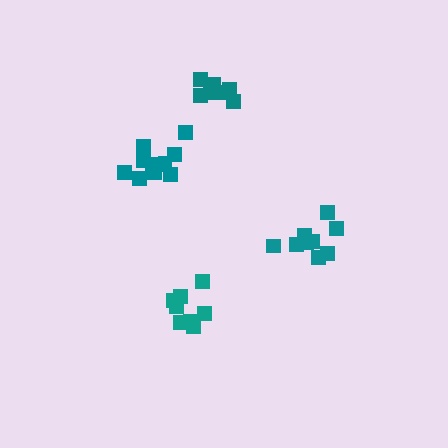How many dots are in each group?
Group 1: 9 dots, Group 2: 9 dots, Group 3: 12 dots, Group 4: 9 dots (39 total).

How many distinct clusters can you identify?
There are 4 distinct clusters.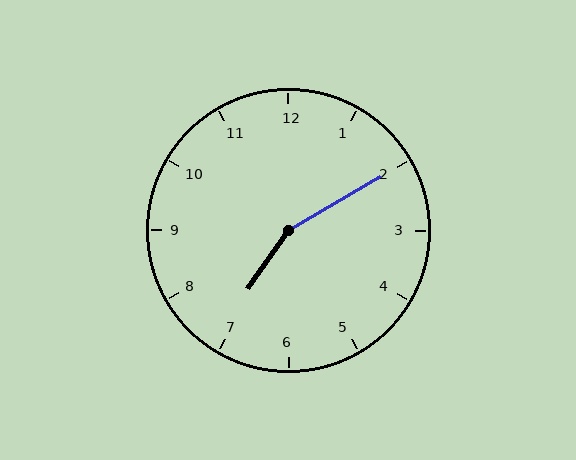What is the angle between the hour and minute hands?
Approximately 155 degrees.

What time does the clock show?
7:10.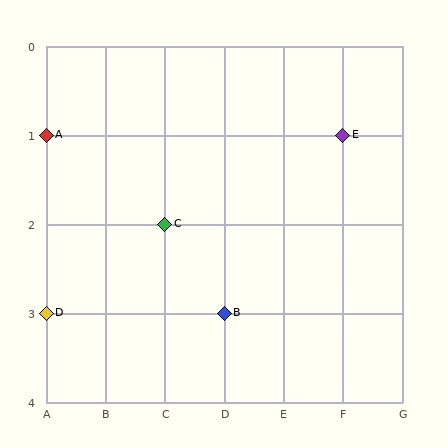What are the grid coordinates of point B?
Point B is at grid coordinates (D, 3).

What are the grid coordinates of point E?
Point E is at grid coordinates (F, 1).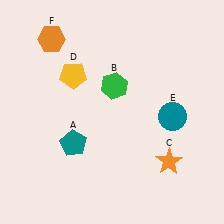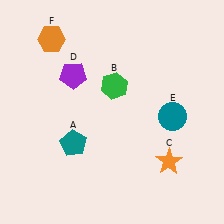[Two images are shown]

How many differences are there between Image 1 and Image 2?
There is 1 difference between the two images.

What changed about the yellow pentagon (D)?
In Image 1, D is yellow. In Image 2, it changed to purple.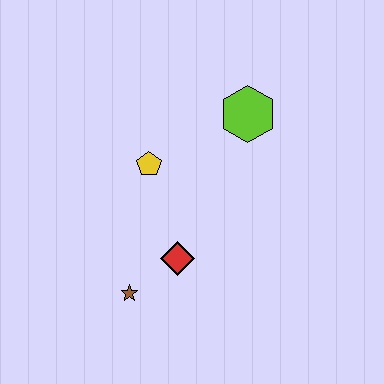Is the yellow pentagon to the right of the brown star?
Yes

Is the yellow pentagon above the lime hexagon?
No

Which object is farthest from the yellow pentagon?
The brown star is farthest from the yellow pentagon.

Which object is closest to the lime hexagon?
The yellow pentagon is closest to the lime hexagon.